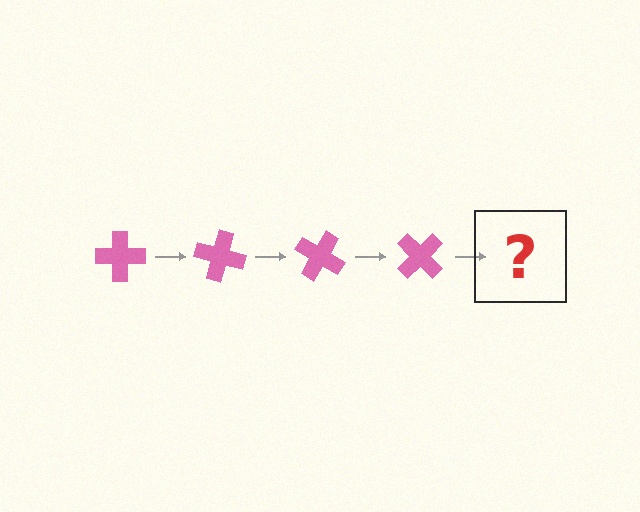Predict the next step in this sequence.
The next step is a pink cross rotated 60 degrees.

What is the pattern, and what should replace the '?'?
The pattern is that the cross rotates 15 degrees each step. The '?' should be a pink cross rotated 60 degrees.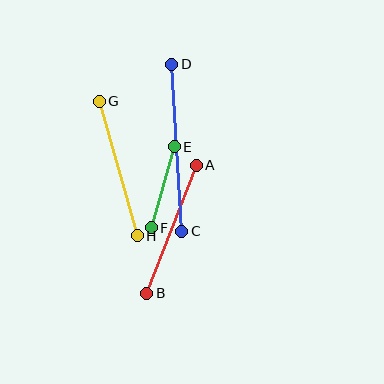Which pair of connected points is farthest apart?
Points C and D are farthest apart.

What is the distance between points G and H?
The distance is approximately 139 pixels.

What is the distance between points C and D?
The distance is approximately 167 pixels.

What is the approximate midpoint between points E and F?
The midpoint is at approximately (163, 187) pixels.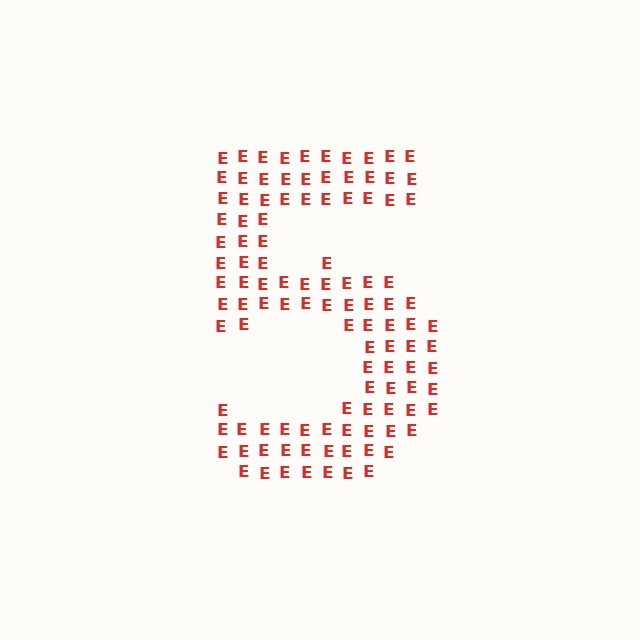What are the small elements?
The small elements are letter E's.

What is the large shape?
The large shape is the digit 5.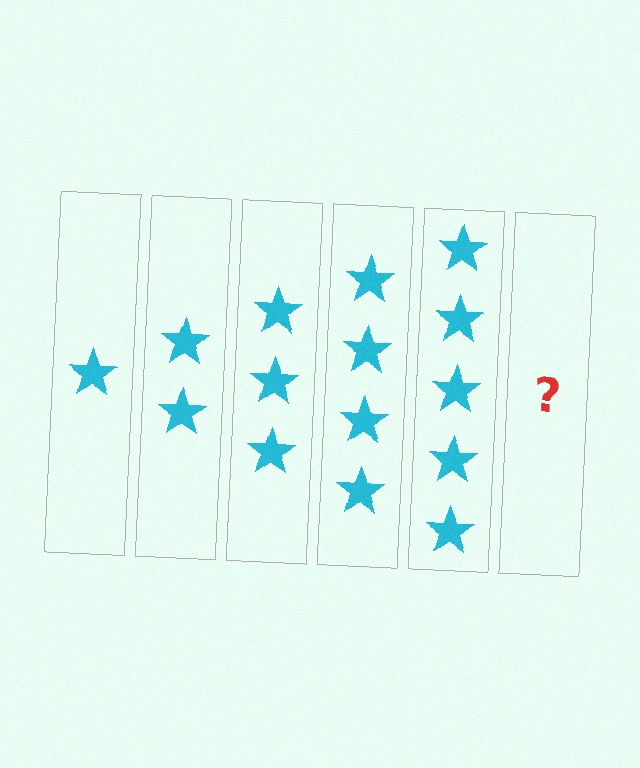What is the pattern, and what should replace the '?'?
The pattern is that each step adds one more star. The '?' should be 6 stars.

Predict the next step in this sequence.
The next step is 6 stars.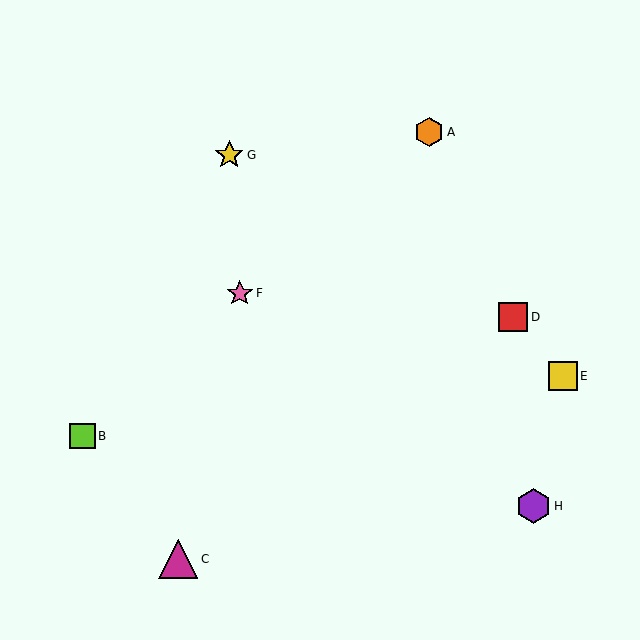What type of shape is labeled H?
Shape H is a purple hexagon.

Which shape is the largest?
The magenta triangle (labeled C) is the largest.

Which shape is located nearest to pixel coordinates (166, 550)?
The magenta triangle (labeled C) at (178, 559) is nearest to that location.